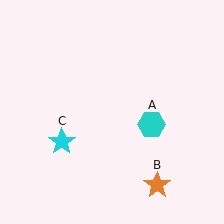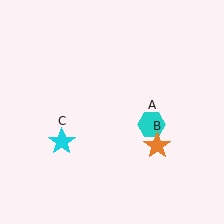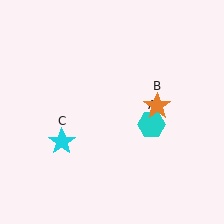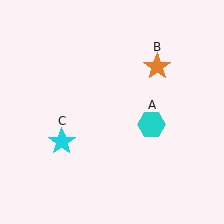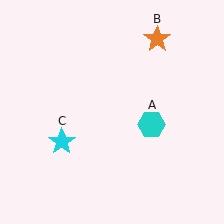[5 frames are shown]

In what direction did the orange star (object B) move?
The orange star (object B) moved up.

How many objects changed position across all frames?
1 object changed position: orange star (object B).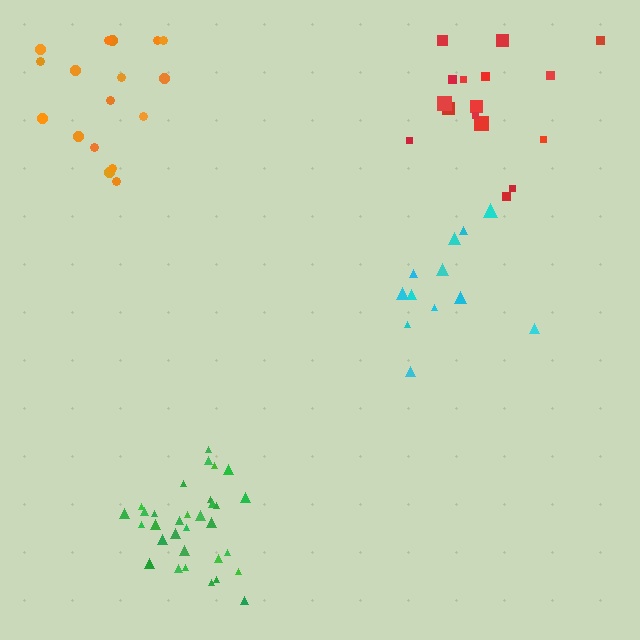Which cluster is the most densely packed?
Green.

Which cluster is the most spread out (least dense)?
Orange.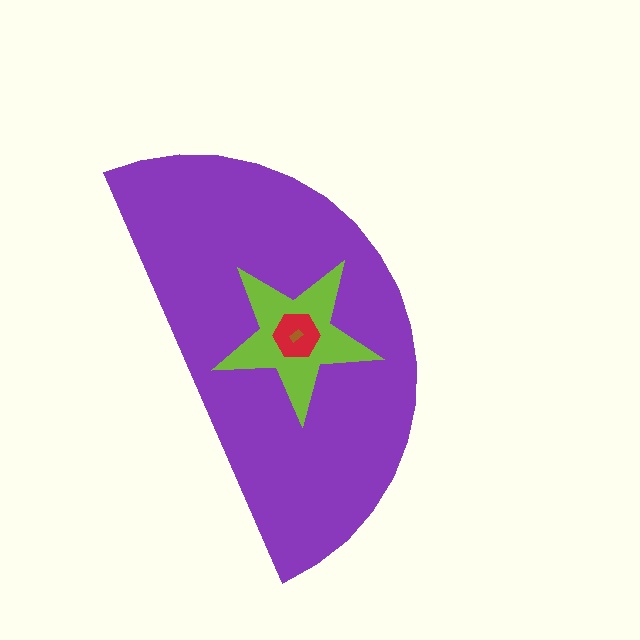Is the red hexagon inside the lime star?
Yes.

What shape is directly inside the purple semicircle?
The lime star.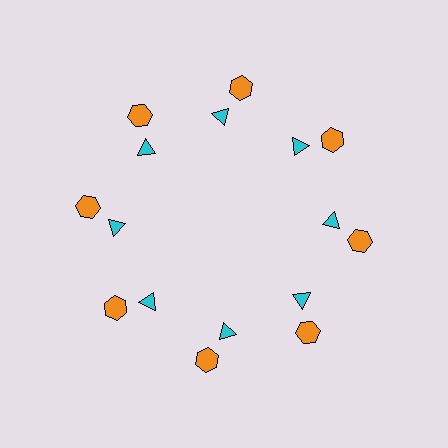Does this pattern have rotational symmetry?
Yes, this pattern has 8-fold rotational symmetry. It looks the same after rotating 45 degrees around the center.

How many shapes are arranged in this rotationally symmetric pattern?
There are 16 shapes, arranged in 8 groups of 2.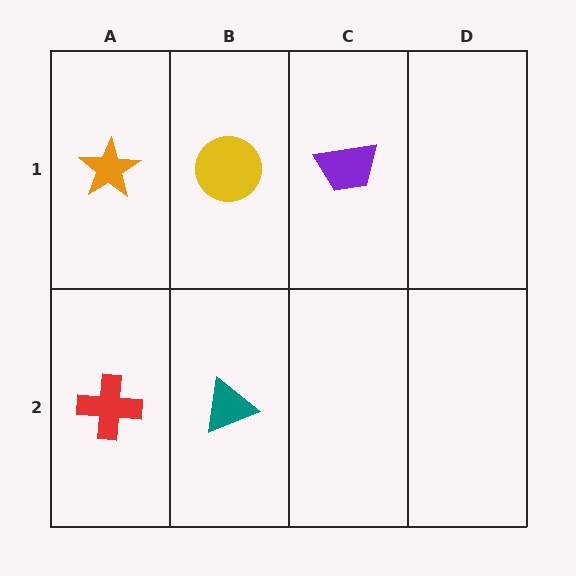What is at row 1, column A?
An orange star.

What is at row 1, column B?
A yellow circle.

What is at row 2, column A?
A red cross.